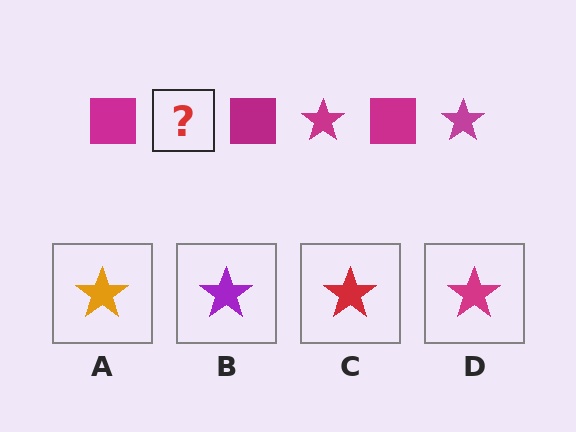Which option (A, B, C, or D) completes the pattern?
D.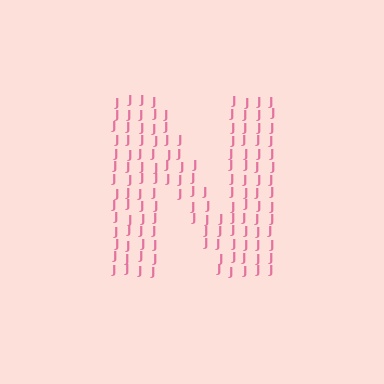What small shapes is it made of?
It is made of small letter J's.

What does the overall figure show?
The overall figure shows the letter N.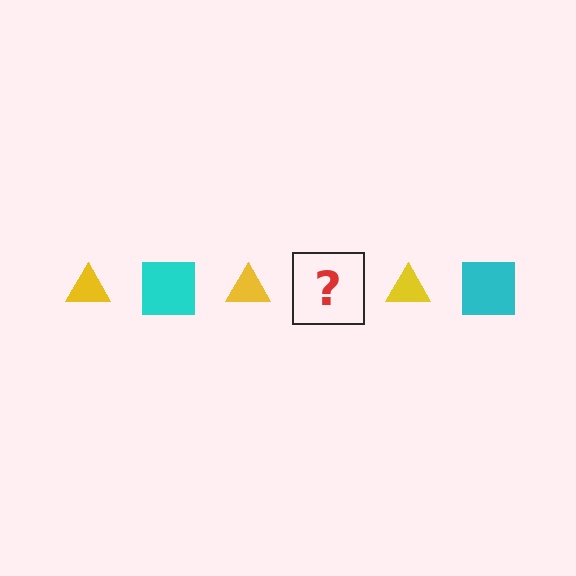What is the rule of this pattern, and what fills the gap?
The rule is that the pattern alternates between yellow triangle and cyan square. The gap should be filled with a cyan square.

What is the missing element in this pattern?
The missing element is a cyan square.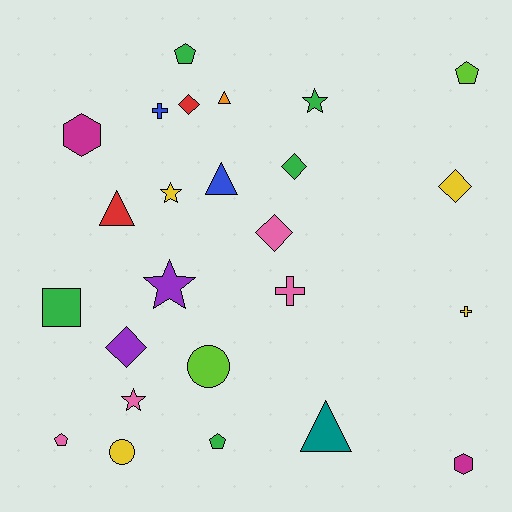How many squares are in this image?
There is 1 square.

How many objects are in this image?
There are 25 objects.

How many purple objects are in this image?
There are 2 purple objects.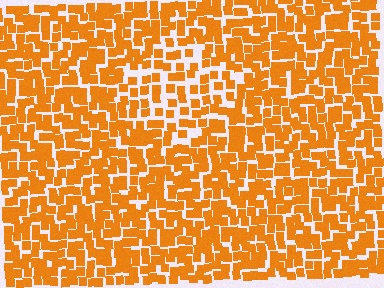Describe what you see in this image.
The image contains small orange elements arranged at two different densities. A diamond-shaped region is visible where the elements are less densely packed than the surrounding area.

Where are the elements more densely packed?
The elements are more densely packed outside the diamond boundary.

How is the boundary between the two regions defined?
The boundary is defined by a change in element density (approximately 1.7x ratio). All elements are the same color, size, and shape.